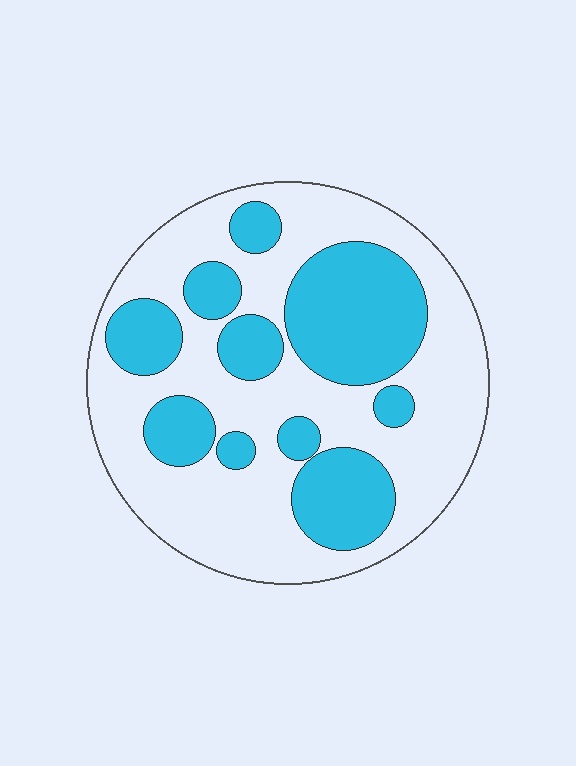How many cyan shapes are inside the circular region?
10.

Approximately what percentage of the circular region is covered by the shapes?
Approximately 35%.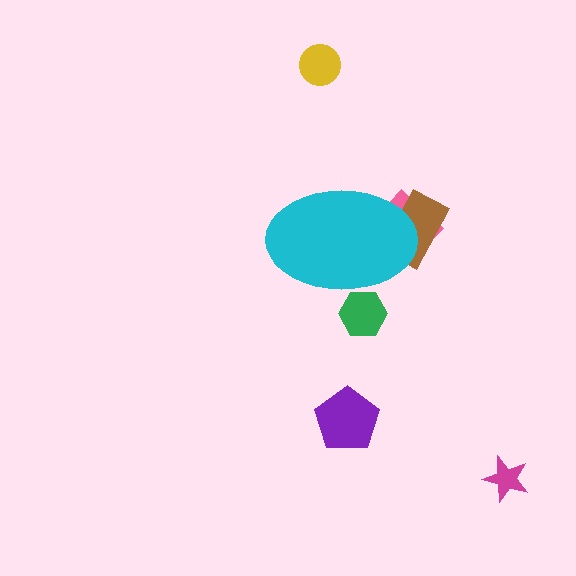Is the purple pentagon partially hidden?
No, the purple pentagon is fully visible.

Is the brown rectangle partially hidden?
Yes, the brown rectangle is partially hidden behind the cyan ellipse.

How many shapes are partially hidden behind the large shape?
3 shapes are partially hidden.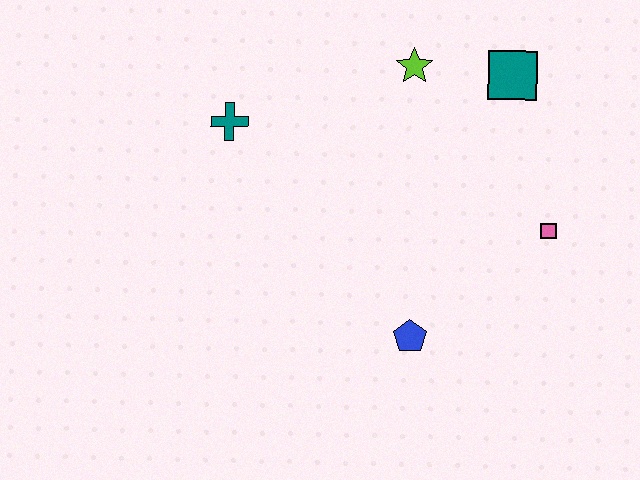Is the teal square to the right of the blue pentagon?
Yes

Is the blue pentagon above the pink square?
No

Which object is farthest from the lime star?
The blue pentagon is farthest from the lime star.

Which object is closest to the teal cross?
The lime star is closest to the teal cross.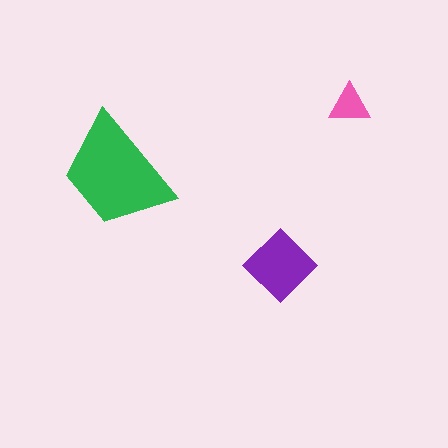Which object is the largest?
The green trapezoid.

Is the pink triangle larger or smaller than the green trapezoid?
Smaller.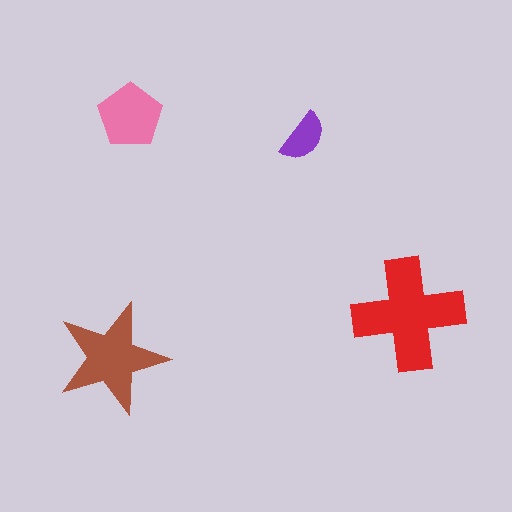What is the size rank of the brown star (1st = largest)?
2nd.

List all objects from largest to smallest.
The red cross, the brown star, the pink pentagon, the purple semicircle.